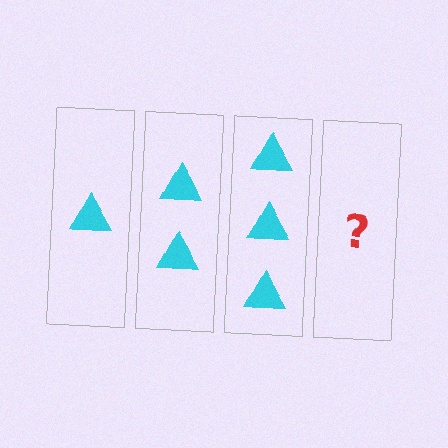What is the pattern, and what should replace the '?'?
The pattern is that each step adds one more triangle. The '?' should be 4 triangles.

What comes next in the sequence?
The next element should be 4 triangles.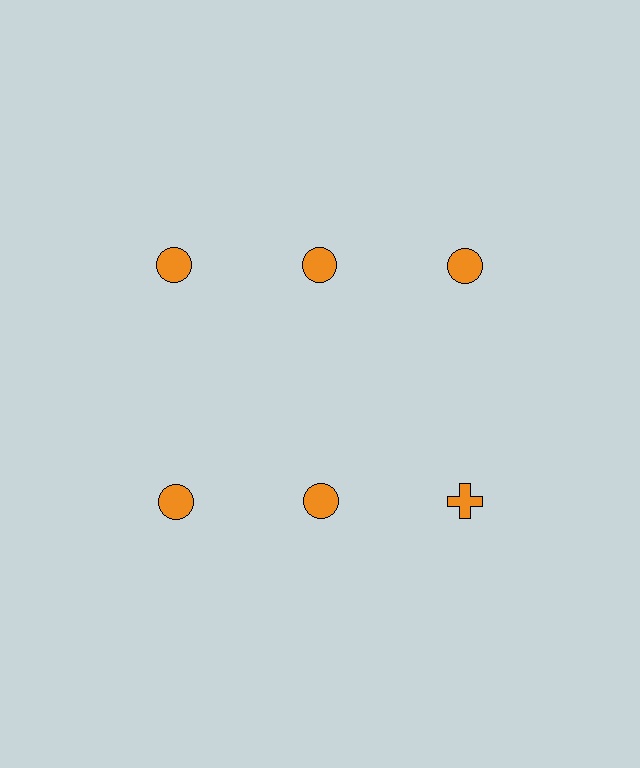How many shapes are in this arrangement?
There are 6 shapes arranged in a grid pattern.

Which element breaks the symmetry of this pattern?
The orange cross in the second row, center column breaks the symmetry. All other shapes are orange circles.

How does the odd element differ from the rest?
It has a different shape: cross instead of circle.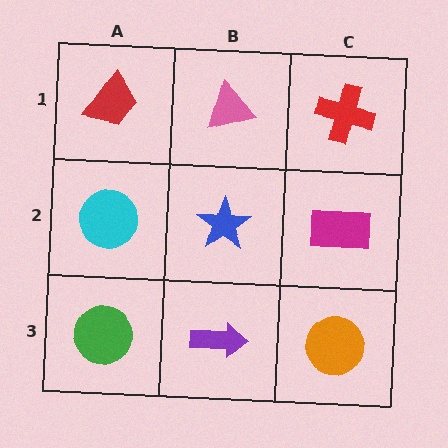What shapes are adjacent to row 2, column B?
A pink triangle (row 1, column B), a purple arrow (row 3, column B), a cyan circle (row 2, column A), a magenta rectangle (row 2, column C).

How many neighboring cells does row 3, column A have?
2.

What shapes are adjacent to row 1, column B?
A blue star (row 2, column B), a red trapezoid (row 1, column A), a red cross (row 1, column C).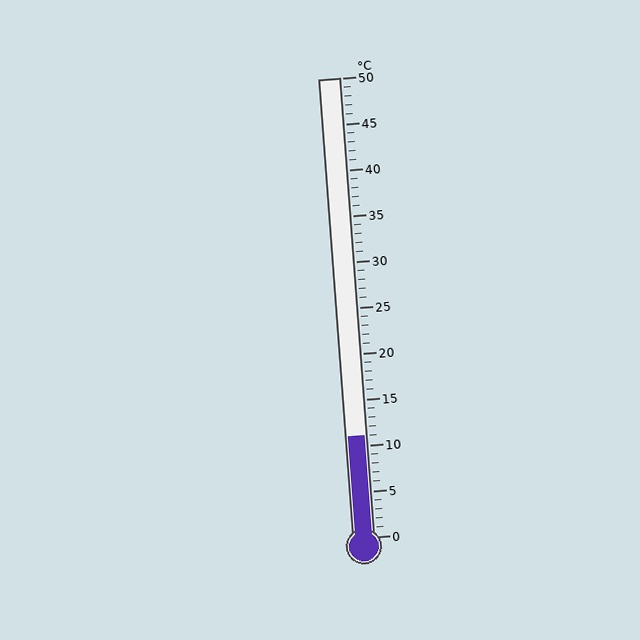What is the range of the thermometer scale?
The thermometer scale ranges from 0°C to 50°C.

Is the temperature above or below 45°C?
The temperature is below 45°C.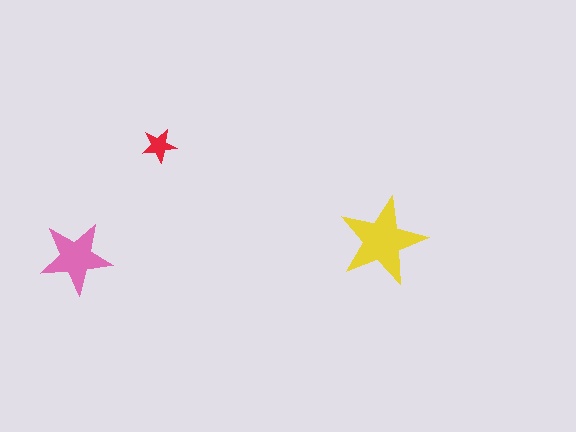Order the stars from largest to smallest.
the yellow one, the pink one, the red one.